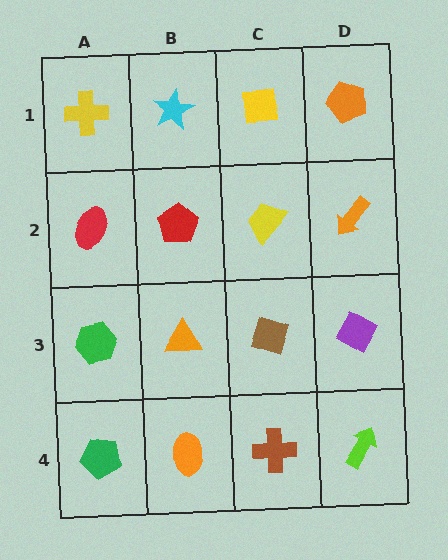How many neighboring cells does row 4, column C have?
3.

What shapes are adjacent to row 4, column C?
A brown diamond (row 3, column C), an orange ellipse (row 4, column B), a lime arrow (row 4, column D).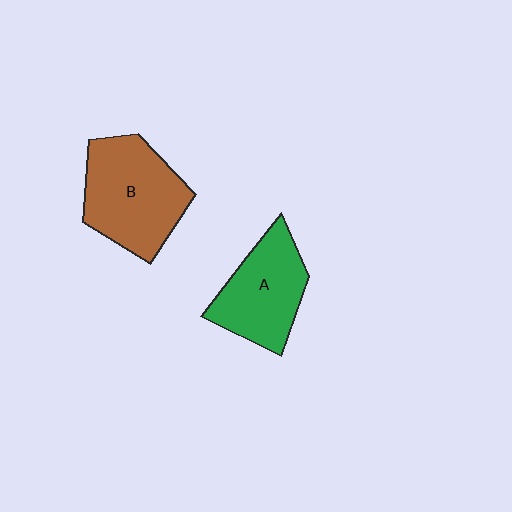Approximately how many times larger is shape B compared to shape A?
Approximately 1.2 times.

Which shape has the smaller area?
Shape A (green).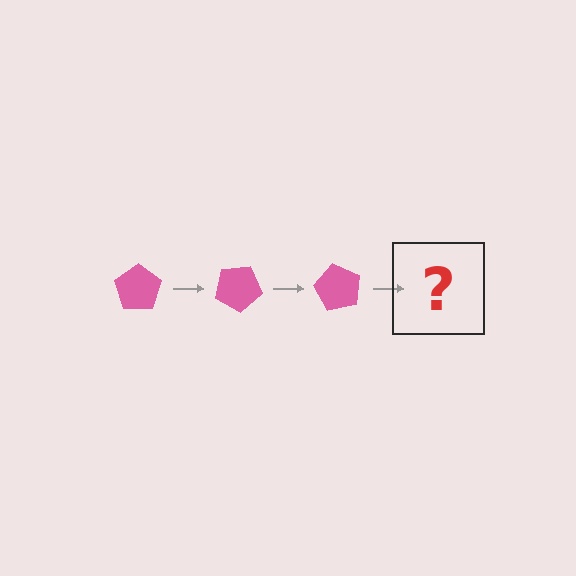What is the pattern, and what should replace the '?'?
The pattern is that the pentagon rotates 30 degrees each step. The '?' should be a pink pentagon rotated 90 degrees.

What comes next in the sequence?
The next element should be a pink pentagon rotated 90 degrees.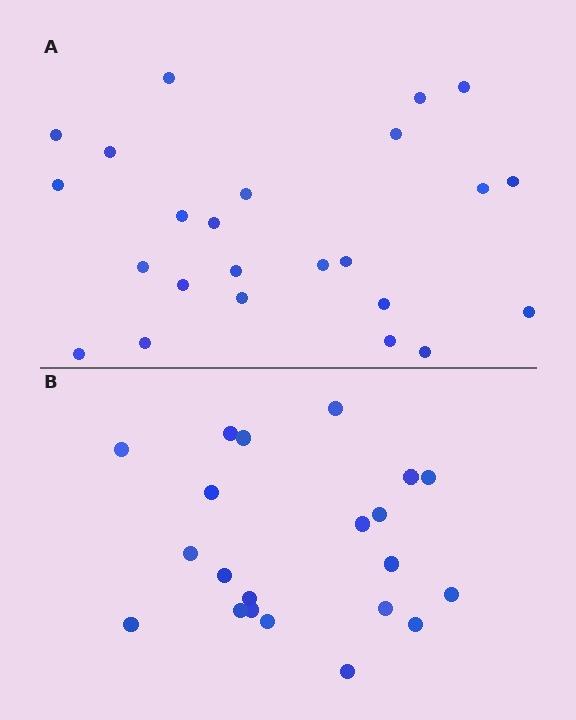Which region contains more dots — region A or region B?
Region A (the top region) has more dots.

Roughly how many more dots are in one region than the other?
Region A has just a few more — roughly 2 or 3 more dots than region B.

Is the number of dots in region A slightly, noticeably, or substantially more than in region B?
Region A has only slightly more — the two regions are fairly close. The ratio is roughly 1.1 to 1.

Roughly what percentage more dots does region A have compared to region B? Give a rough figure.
About 15% more.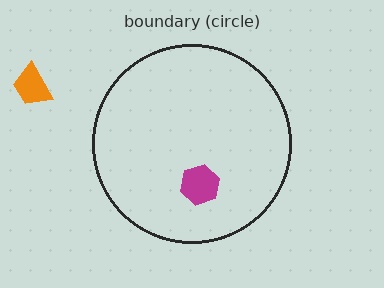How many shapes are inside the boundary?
1 inside, 1 outside.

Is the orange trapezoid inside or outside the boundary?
Outside.